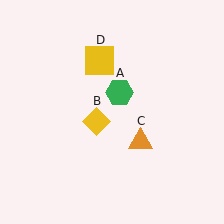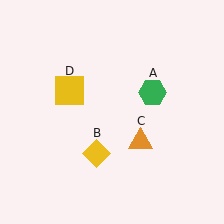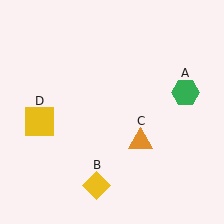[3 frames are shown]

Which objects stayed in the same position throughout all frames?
Orange triangle (object C) remained stationary.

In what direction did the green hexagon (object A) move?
The green hexagon (object A) moved right.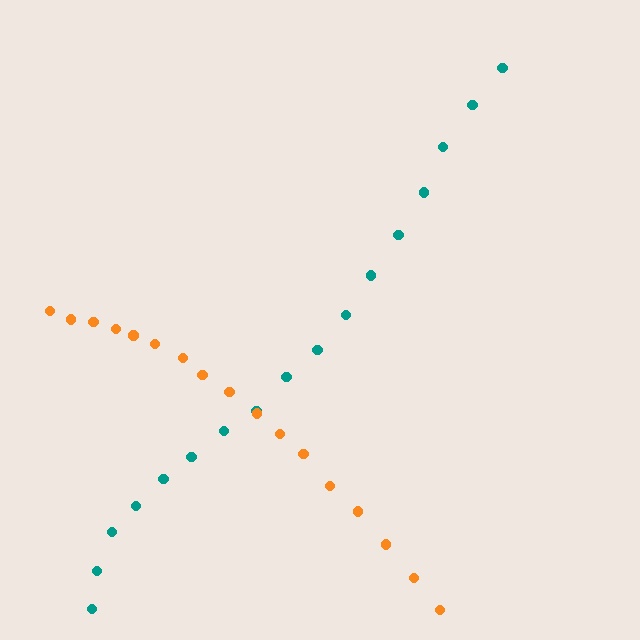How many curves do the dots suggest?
There are 2 distinct paths.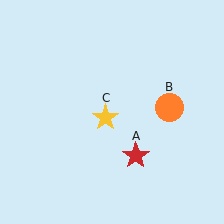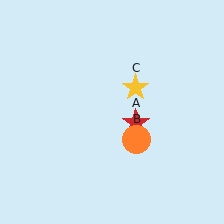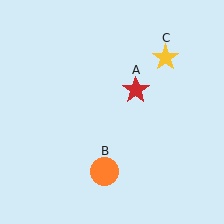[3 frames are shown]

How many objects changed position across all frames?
3 objects changed position: red star (object A), orange circle (object B), yellow star (object C).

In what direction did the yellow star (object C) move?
The yellow star (object C) moved up and to the right.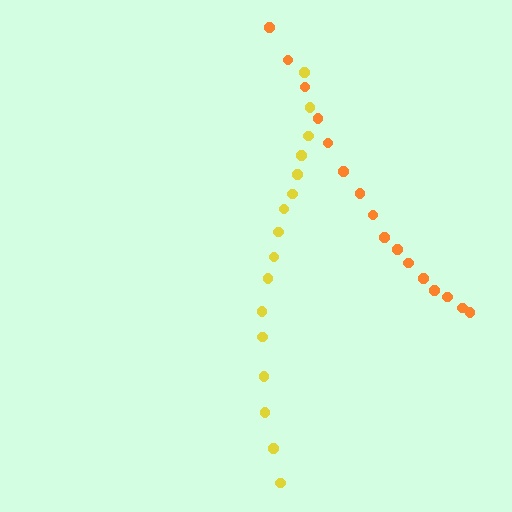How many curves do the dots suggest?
There are 2 distinct paths.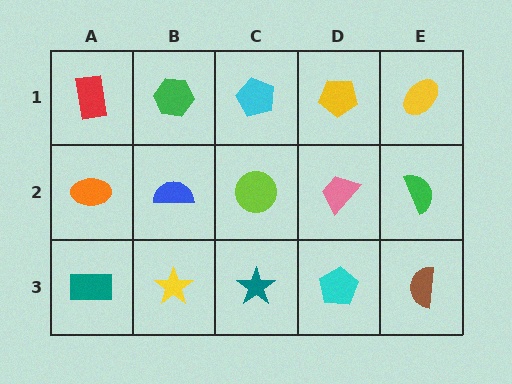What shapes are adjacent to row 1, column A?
An orange ellipse (row 2, column A), a green hexagon (row 1, column B).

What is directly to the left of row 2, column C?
A blue semicircle.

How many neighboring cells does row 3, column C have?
3.